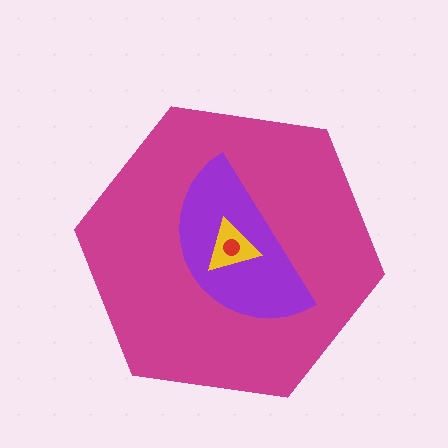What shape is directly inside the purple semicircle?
The yellow triangle.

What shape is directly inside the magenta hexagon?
The purple semicircle.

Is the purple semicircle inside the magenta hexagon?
Yes.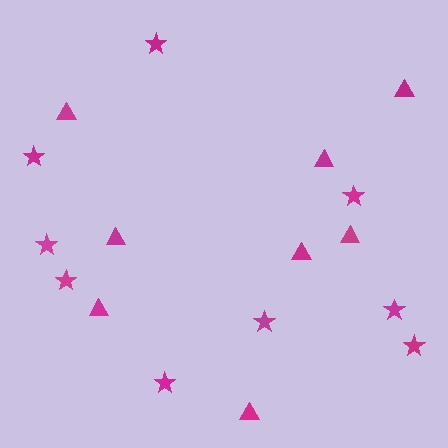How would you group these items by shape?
There are 2 groups: one group of triangles (8) and one group of stars (9).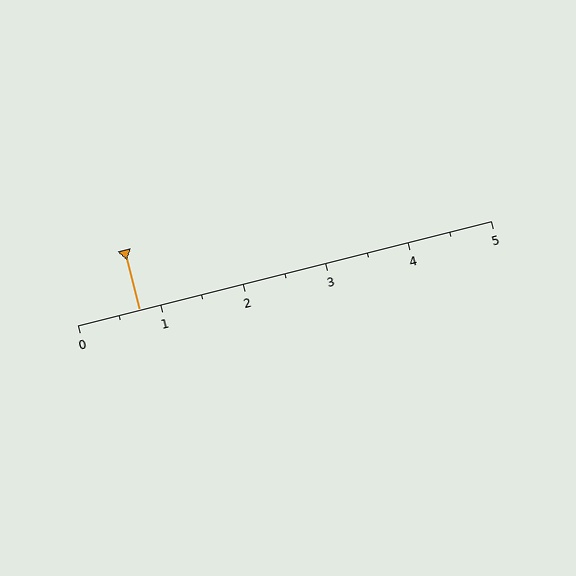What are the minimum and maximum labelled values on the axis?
The axis runs from 0 to 5.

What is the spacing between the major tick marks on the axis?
The major ticks are spaced 1 apart.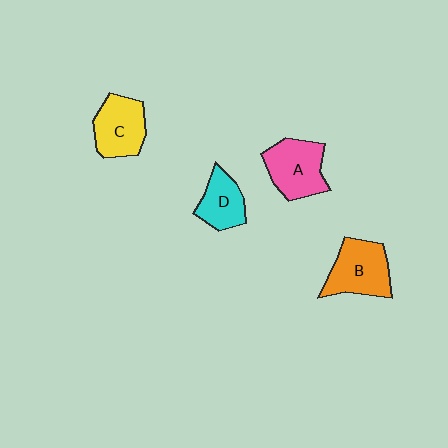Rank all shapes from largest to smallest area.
From largest to smallest: B (orange), A (pink), C (yellow), D (cyan).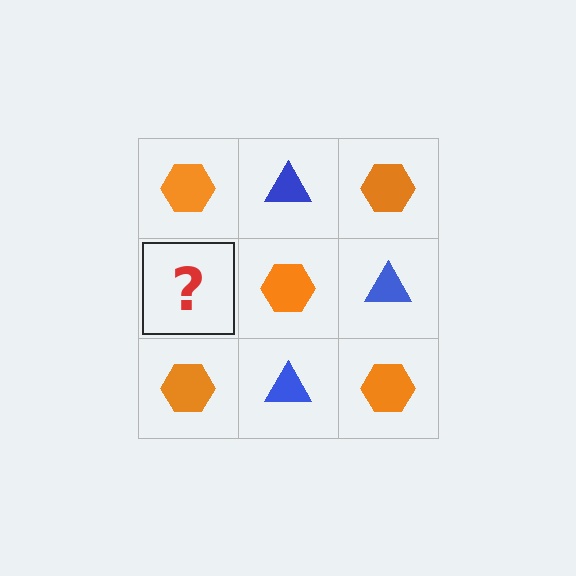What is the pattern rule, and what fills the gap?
The rule is that it alternates orange hexagon and blue triangle in a checkerboard pattern. The gap should be filled with a blue triangle.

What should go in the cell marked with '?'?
The missing cell should contain a blue triangle.